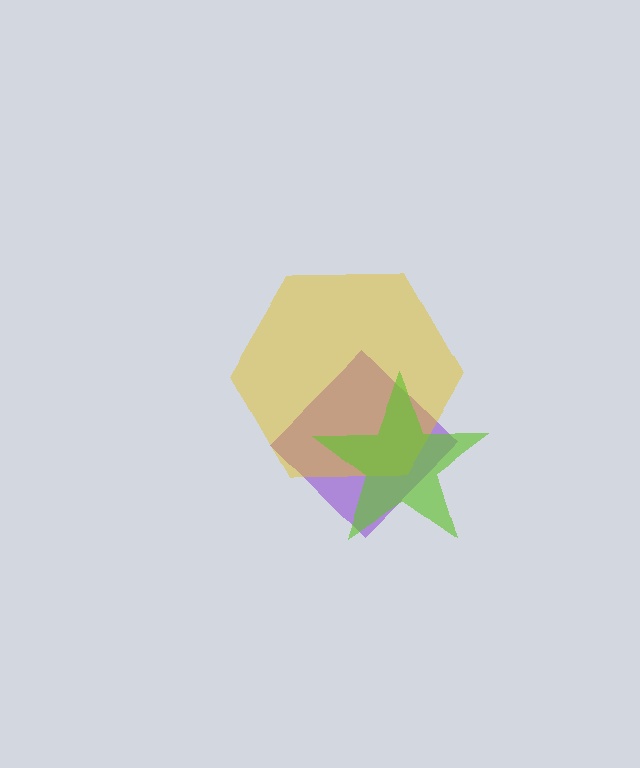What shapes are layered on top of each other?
The layered shapes are: a purple diamond, a yellow hexagon, a lime star.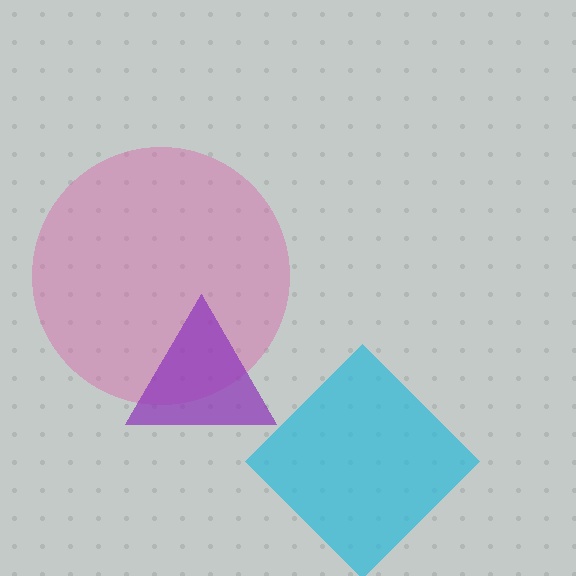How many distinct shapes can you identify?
There are 3 distinct shapes: a cyan diamond, a pink circle, a purple triangle.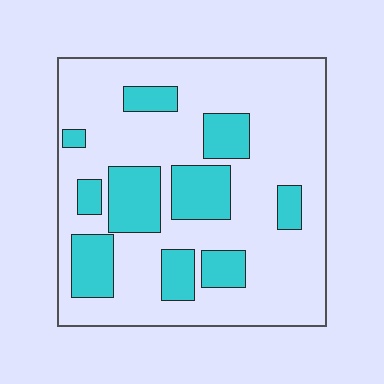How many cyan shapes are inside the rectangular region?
10.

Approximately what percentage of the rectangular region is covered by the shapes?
Approximately 25%.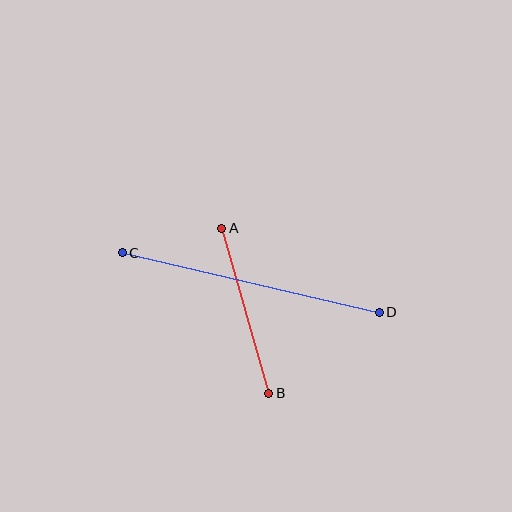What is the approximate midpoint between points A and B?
The midpoint is at approximately (245, 311) pixels.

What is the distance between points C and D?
The distance is approximately 264 pixels.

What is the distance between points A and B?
The distance is approximately 172 pixels.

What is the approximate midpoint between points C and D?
The midpoint is at approximately (251, 283) pixels.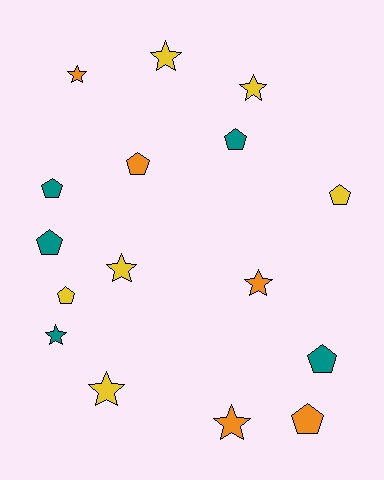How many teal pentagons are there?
There are 4 teal pentagons.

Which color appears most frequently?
Yellow, with 6 objects.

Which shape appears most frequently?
Pentagon, with 8 objects.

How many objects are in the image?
There are 16 objects.